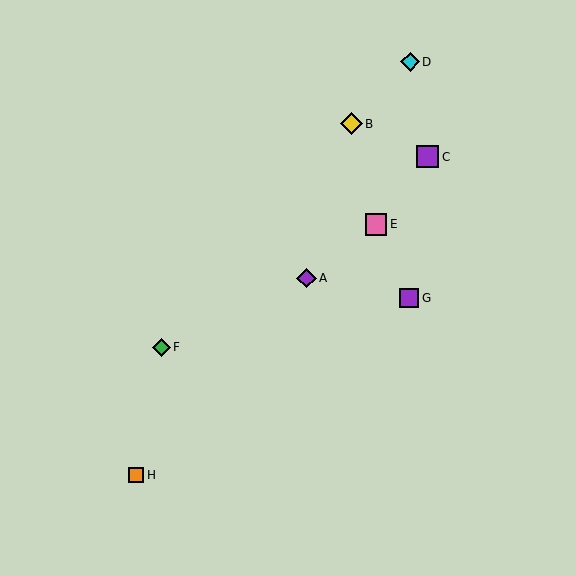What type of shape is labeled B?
Shape B is a yellow diamond.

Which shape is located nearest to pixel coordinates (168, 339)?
The green diamond (labeled F) at (161, 347) is nearest to that location.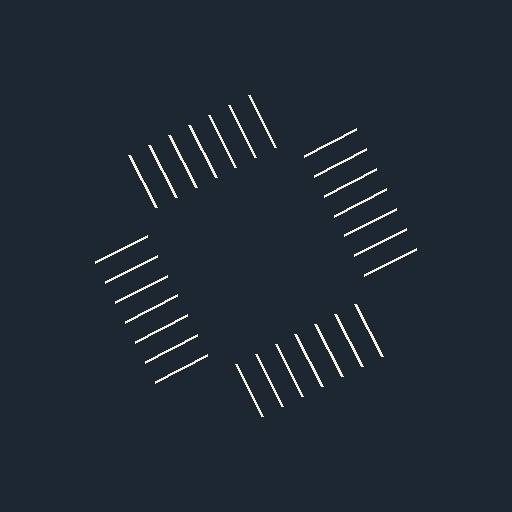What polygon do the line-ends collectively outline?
An illusory square — the line segments terminate on its edges but no continuous stroke is drawn.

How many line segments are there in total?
28 — 7 along each of the 4 edges.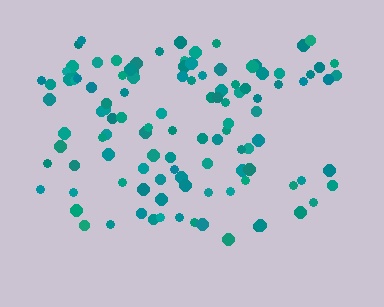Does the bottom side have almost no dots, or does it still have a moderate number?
Still a moderate number, just noticeably fewer than the top.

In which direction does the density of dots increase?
From bottom to top, with the top side densest.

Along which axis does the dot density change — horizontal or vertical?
Vertical.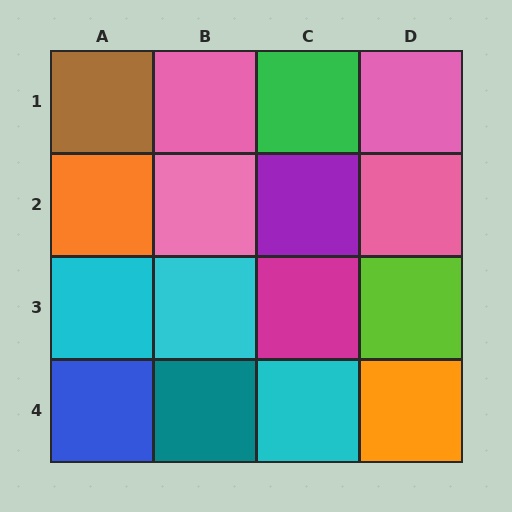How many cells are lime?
1 cell is lime.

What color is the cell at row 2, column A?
Orange.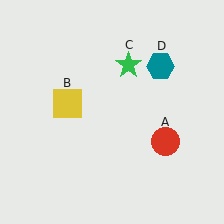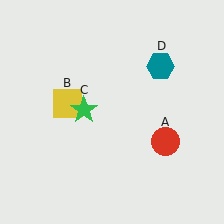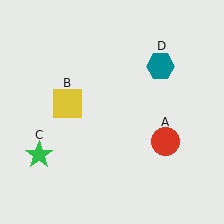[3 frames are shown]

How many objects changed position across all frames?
1 object changed position: green star (object C).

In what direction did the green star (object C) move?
The green star (object C) moved down and to the left.